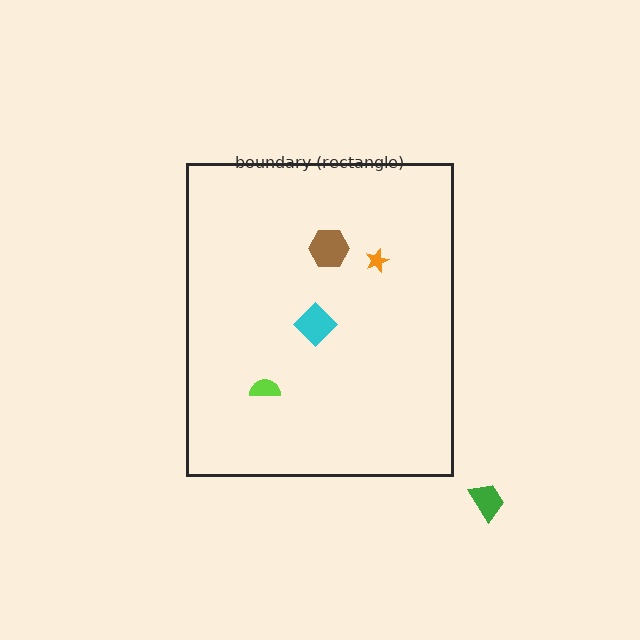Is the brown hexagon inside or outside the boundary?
Inside.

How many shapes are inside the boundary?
4 inside, 1 outside.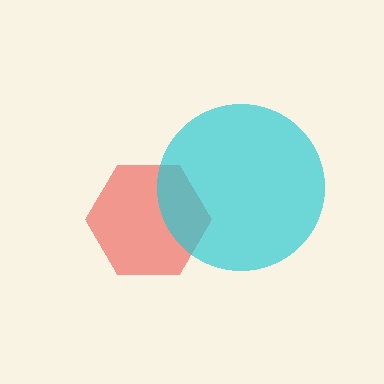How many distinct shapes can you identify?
There are 2 distinct shapes: a red hexagon, a cyan circle.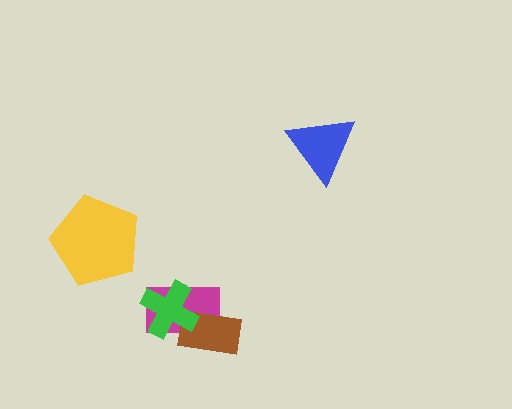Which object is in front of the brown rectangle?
The green cross is in front of the brown rectangle.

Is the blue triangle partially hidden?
No, no other shape covers it.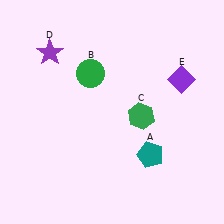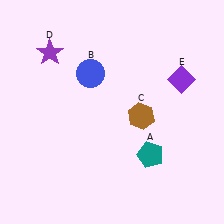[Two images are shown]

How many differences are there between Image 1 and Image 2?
There are 2 differences between the two images.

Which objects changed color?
B changed from green to blue. C changed from green to brown.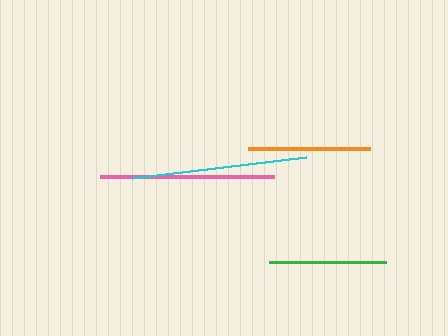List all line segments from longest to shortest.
From longest to shortest: cyan, pink, orange, green.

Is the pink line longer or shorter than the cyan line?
The cyan line is longer than the pink line.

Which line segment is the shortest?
The green line is the shortest at approximately 117 pixels.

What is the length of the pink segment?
The pink segment is approximately 175 pixels long.